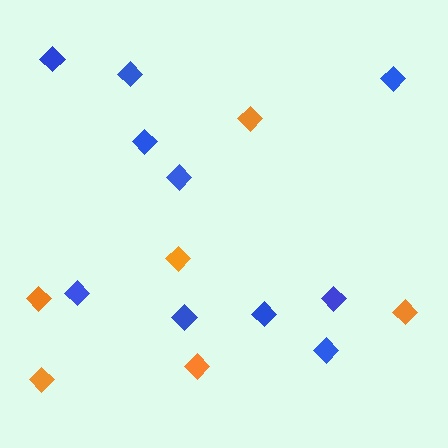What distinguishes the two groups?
There are 2 groups: one group of blue diamonds (10) and one group of orange diamonds (6).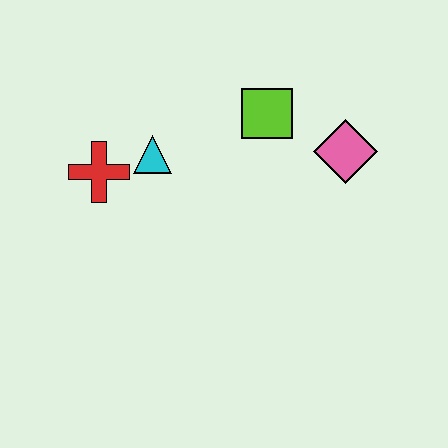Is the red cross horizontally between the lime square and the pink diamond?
No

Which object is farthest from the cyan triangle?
The pink diamond is farthest from the cyan triangle.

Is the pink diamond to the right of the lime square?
Yes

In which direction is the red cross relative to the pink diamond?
The red cross is to the left of the pink diamond.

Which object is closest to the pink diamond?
The lime square is closest to the pink diamond.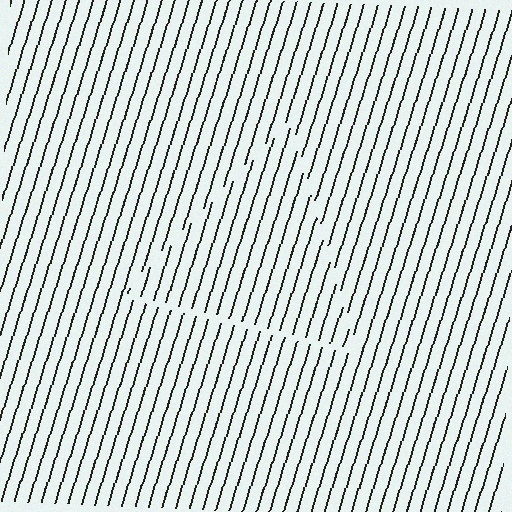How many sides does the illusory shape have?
3 sides — the line-ends trace a triangle.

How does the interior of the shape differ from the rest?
The interior of the shape contains the same grating, shifted by half a period — the contour is defined by the phase discontinuity where line-ends from the inner and outer gratings abut.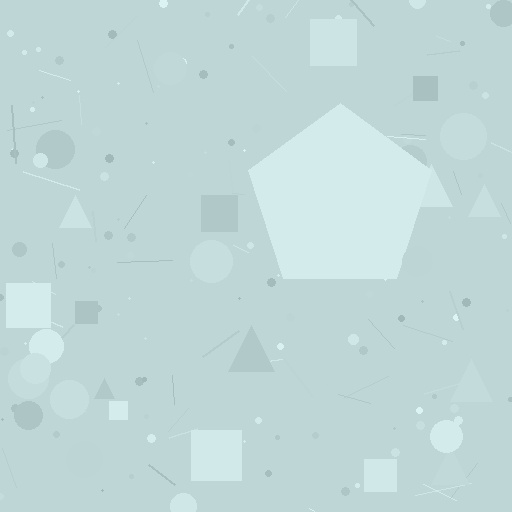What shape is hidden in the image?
A pentagon is hidden in the image.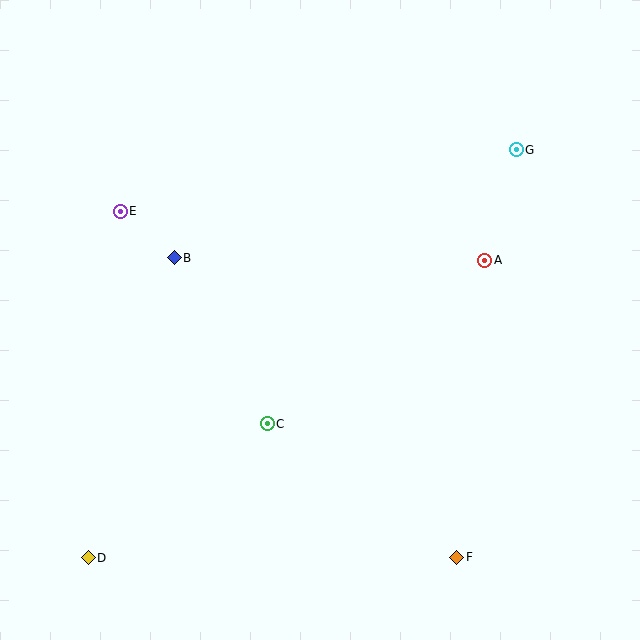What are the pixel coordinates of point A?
Point A is at (485, 260).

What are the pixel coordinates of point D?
Point D is at (88, 558).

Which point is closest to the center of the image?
Point C at (267, 424) is closest to the center.